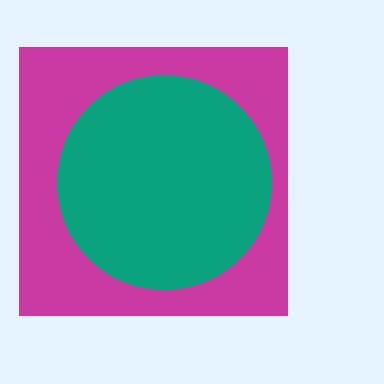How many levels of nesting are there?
2.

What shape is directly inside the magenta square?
The teal circle.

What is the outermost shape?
The magenta square.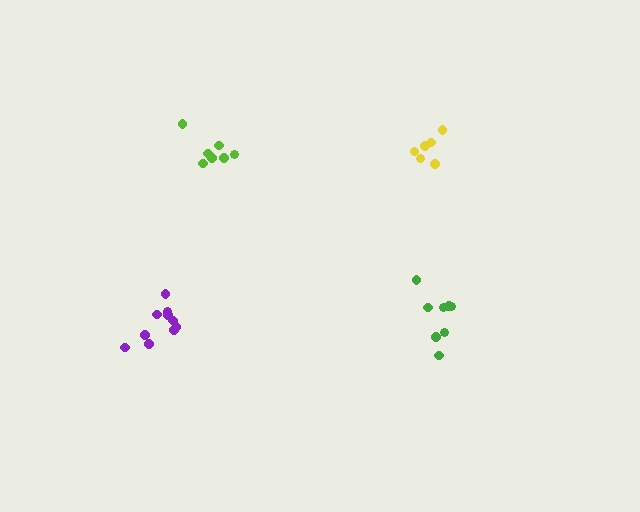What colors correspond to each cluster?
The clusters are colored: green, yellow, lime, purple.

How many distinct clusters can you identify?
There are 4 distinct clusters.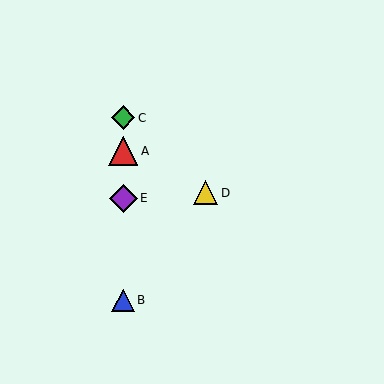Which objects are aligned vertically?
Objects A, B, C, E are aligned vertically.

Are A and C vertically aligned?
Yes, both are at x≈123.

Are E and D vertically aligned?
No, E is at x≈123 and D is at x≈206.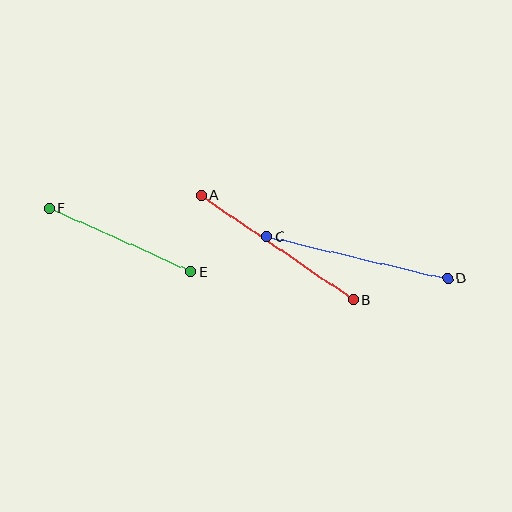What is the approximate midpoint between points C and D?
The midpoint is at approximately (357, 258) pixels.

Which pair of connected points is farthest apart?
Points C and D are farthest apart.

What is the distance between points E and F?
The distance is approximately 156 pixels.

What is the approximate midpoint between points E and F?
The midpoint is at approximately (120, 240) pixels.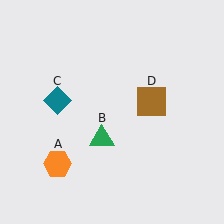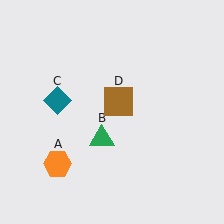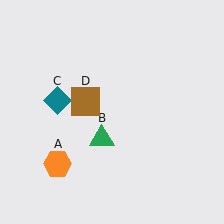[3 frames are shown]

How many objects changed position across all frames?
1 object changed position: brown square (object D).